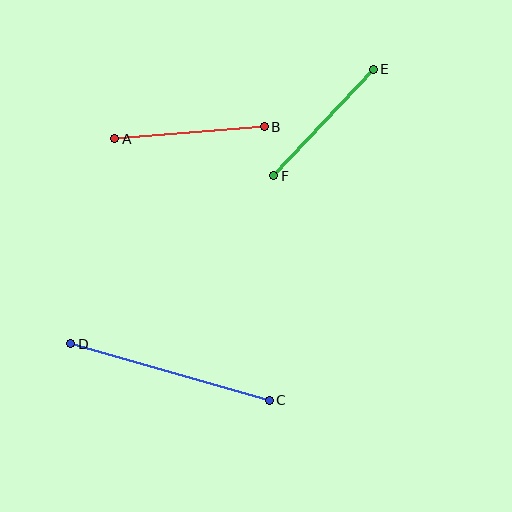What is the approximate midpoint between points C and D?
The midpoint is at approximately (170, 372) pixels.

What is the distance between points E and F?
The distance is approximately 146 pixels.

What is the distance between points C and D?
The distance is approximately 206 pixels.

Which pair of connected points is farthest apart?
Points C and D are farthest apart.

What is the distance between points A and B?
The distance is approximately 150 pixels.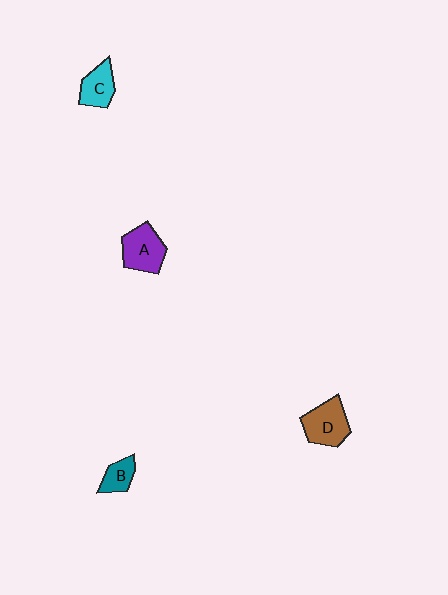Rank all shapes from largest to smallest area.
From largest to smallest: D (brown), A (purple), C (cyan), B (teal).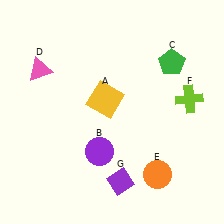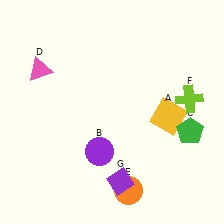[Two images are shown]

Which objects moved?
The objects that moved are: the yellow square (A), the green pentagon (C), the orange circle (E).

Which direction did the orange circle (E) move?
The orange circle (E) moved left.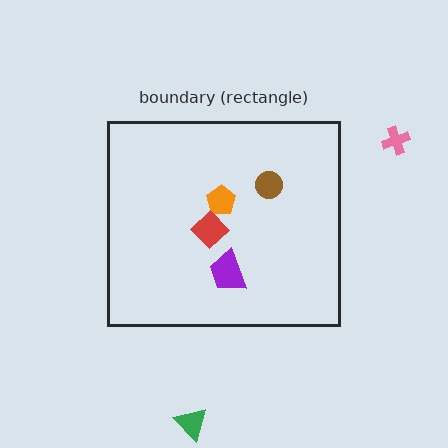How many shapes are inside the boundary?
4 inside, 2 outside.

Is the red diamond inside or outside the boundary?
Inside.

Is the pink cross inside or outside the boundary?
Outside.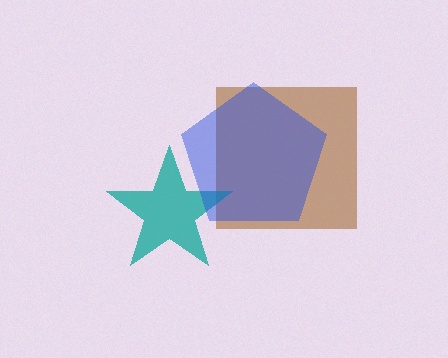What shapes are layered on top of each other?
The layered shapes are: a brown square, a teal star, a blue pentagon.